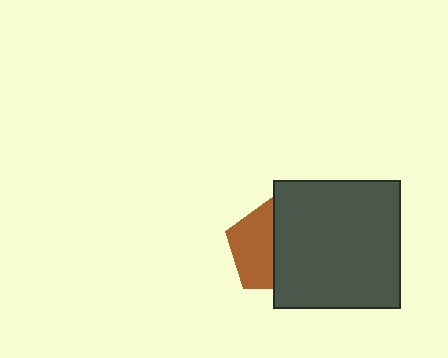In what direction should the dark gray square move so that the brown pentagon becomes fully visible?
The dark gray square should move right. That is the shortest direction to clear the overlap and leave the brown pentagon fully visible.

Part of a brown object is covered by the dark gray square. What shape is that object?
It is a pentagon.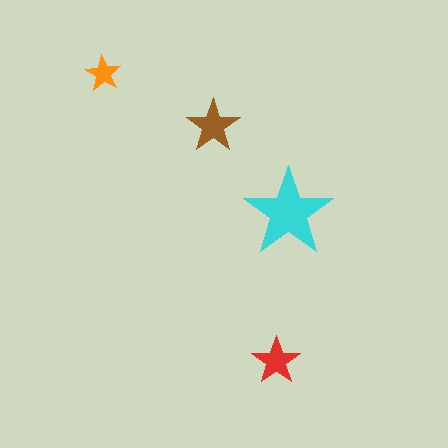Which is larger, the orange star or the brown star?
The brown one.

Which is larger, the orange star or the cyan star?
The cyan one.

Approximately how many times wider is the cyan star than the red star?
About 2 times wider.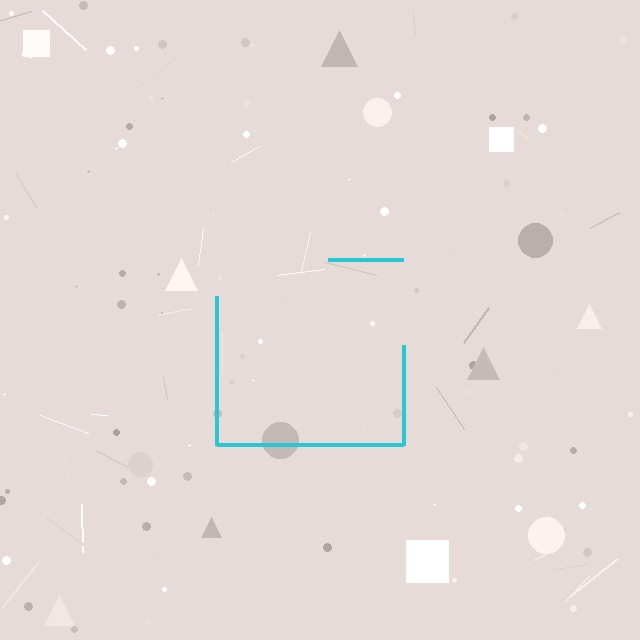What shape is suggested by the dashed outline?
The dashed outline suggests a square.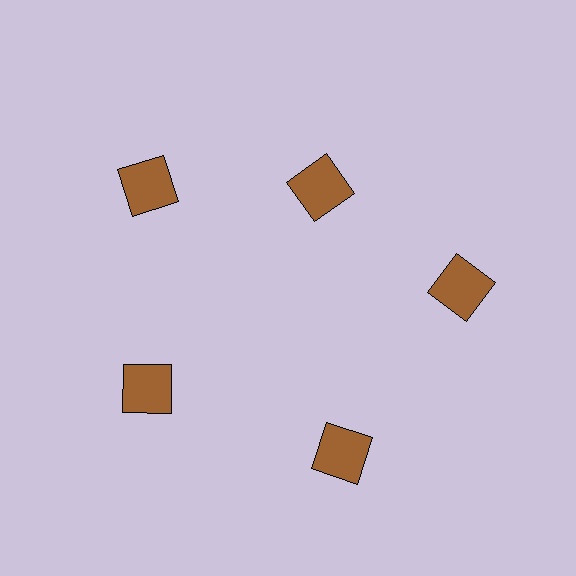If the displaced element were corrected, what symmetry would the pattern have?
It would have 5-fold rotational symmetry — the pattern would map onto itself every 72 degrees.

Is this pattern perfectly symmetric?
No. The 5 brown squares are arranged in a ring, but one element near the 1 o'clock position is pulled inward toward the center, breaking the 5-fold rotational symmetry.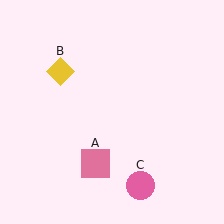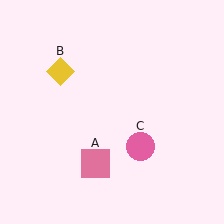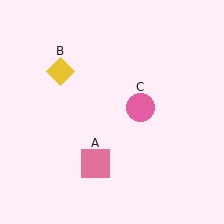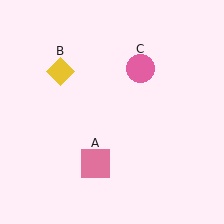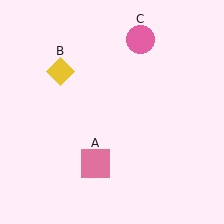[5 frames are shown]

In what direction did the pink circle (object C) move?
The pink circle (object C) moved up.